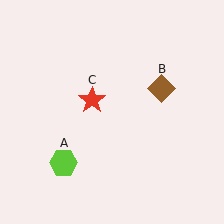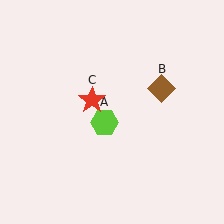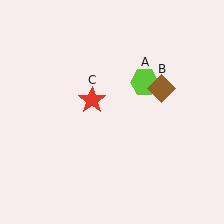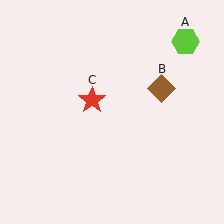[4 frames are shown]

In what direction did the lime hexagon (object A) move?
The lime hexagon (object A) moved up and to the right.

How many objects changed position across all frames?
1 object changed position: lime hexagon (object A).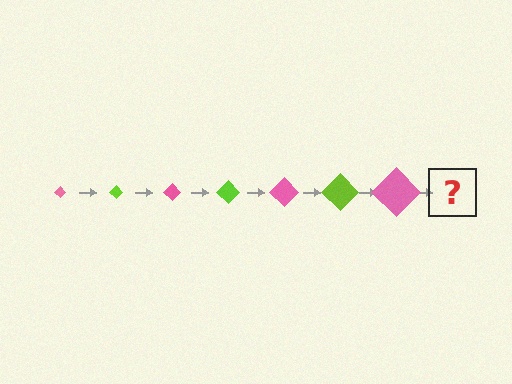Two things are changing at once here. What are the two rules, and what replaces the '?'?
The two rules are that the diamond grows larger each step and the color cycles through pink and lime. The '?' should be a lime diamond, larger than the previous one.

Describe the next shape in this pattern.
It should be a lime diamond, larger than the previous one.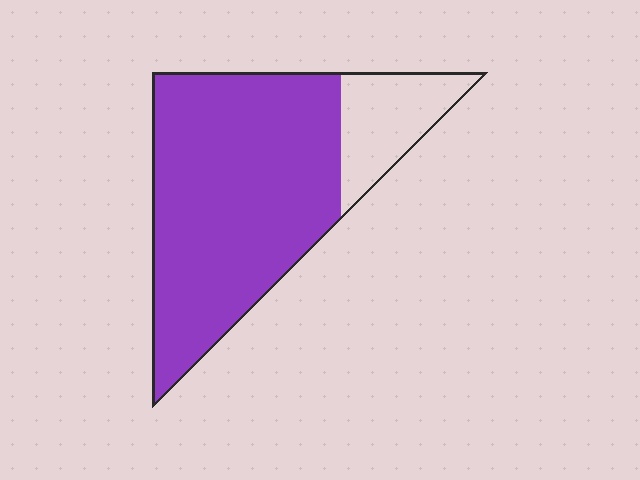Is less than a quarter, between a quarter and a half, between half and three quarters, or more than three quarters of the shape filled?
More than three quarters.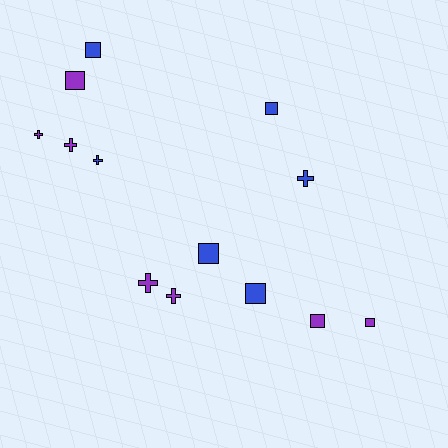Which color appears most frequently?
Purple, with 7 objects.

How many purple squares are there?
There are 3 purple squares.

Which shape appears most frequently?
Square, with 7 objects.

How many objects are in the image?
There are 13 objects.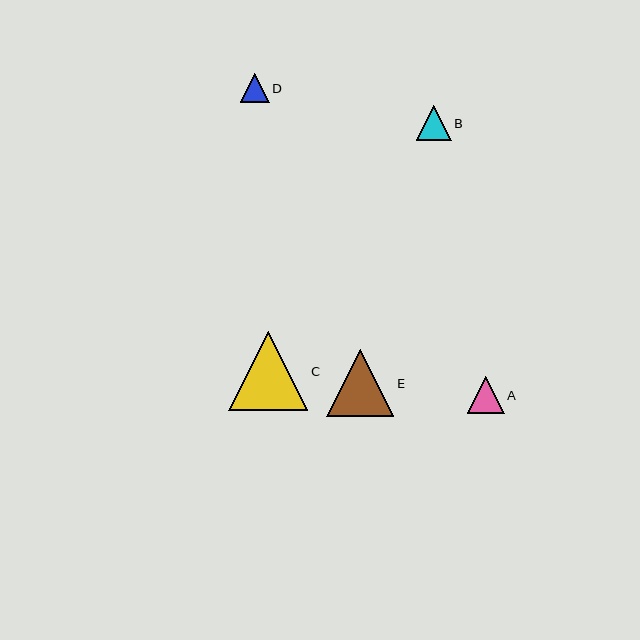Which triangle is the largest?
Triangle C is the largest with a size of approximately 79 pixels.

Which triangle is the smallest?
Triangle D is the smallest with a size of approximately 29 pixels.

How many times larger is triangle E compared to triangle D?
Triangle E is approximately 2.3 times the size of triangle D.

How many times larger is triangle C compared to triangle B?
Triangle C is approximately 2.3 times the size of triangle B.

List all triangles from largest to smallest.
From largest to smallest: C, E, A, B, D.